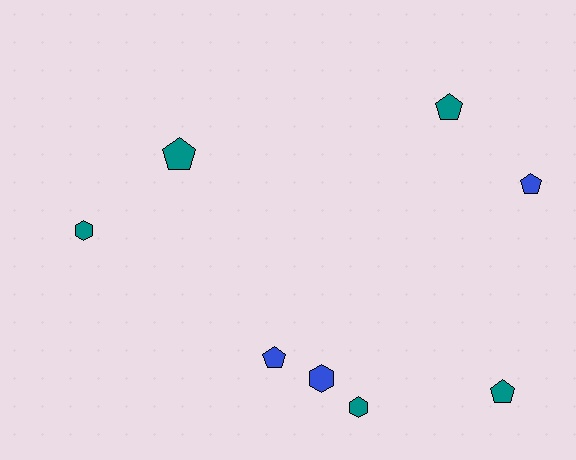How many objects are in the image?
There are 8 objects.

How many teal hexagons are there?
There are 2 teal hexagons.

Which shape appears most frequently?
Pentagon, with 5 objects.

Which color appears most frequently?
Teal, with 5 objects.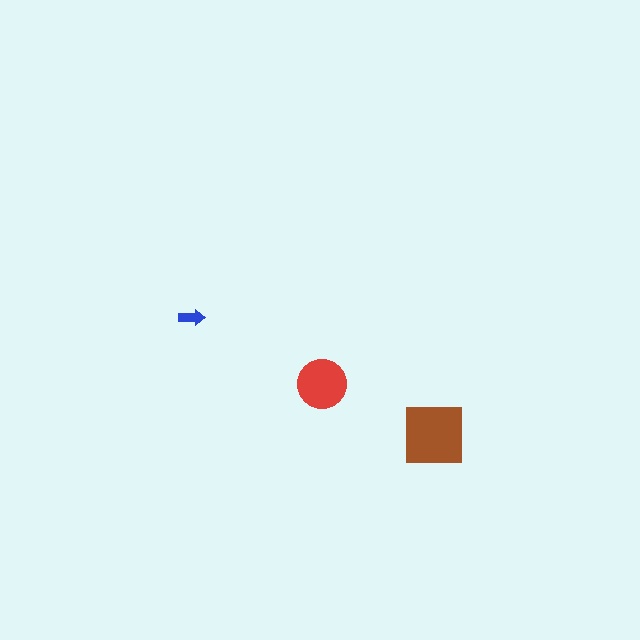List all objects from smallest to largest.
The blue arrow, the red circle, the brown square.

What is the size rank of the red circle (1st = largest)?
2nd.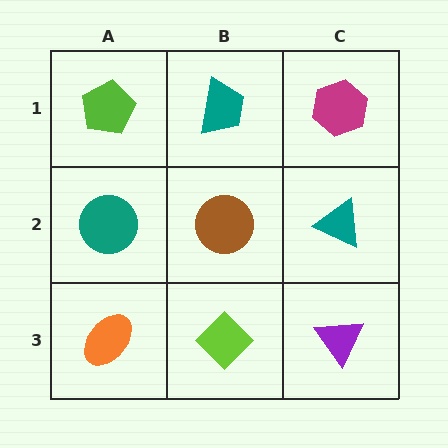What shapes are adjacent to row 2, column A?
A lime pentagon (row 1, column A), an orange ellipse (row 3, column A), a brown circle (row 2, column B).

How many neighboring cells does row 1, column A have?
2.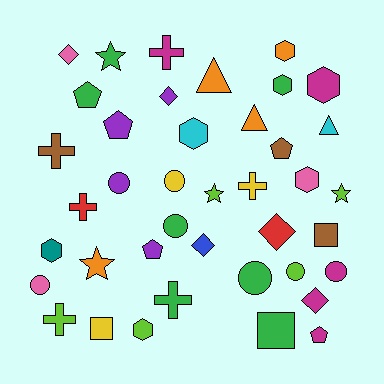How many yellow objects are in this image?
There are 3 yellow objects.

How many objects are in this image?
There are 40 objects.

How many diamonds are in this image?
There are 5 diamonds.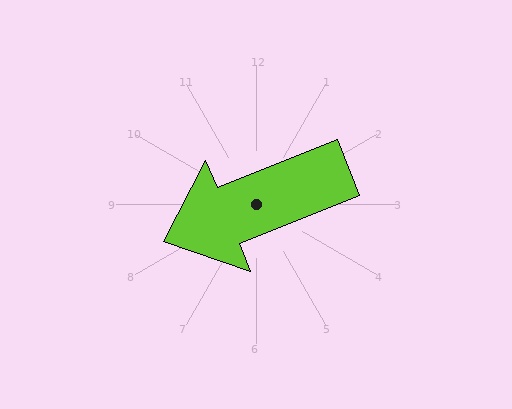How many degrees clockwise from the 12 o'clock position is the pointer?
Approximately 248 degrees.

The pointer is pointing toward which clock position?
Roughly 8 o'clock.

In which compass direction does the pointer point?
West.